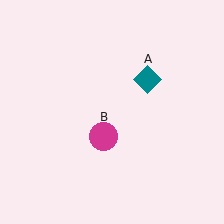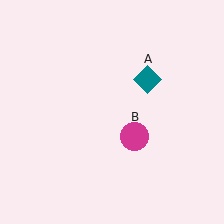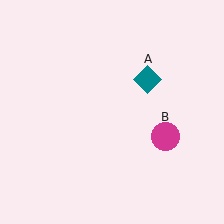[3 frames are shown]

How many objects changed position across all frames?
1 object changed position: magenta circle (object B).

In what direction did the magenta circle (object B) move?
The magenta circle (object B) moved right.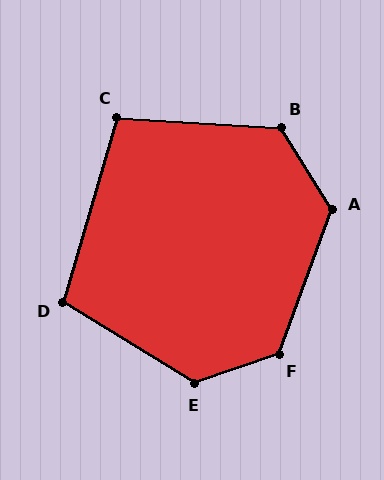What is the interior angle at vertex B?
Approximately 125 degrees (obtuse).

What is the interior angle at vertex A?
Approximately 128 degrees (obtuse).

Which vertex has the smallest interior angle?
C, at approximately 103 degrees.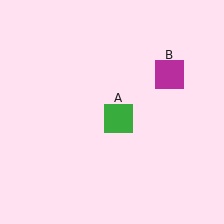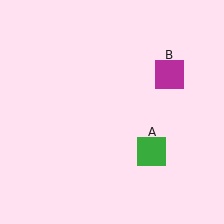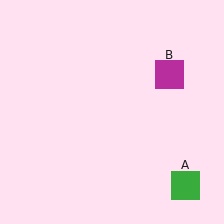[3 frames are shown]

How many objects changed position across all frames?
1 object changed position: green square (object A).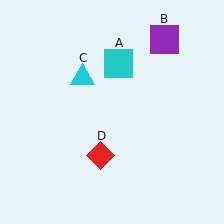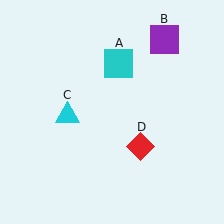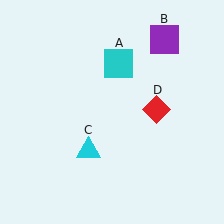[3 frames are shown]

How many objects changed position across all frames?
2 objects changed position: cyan triangle (object C), red diamond (object D).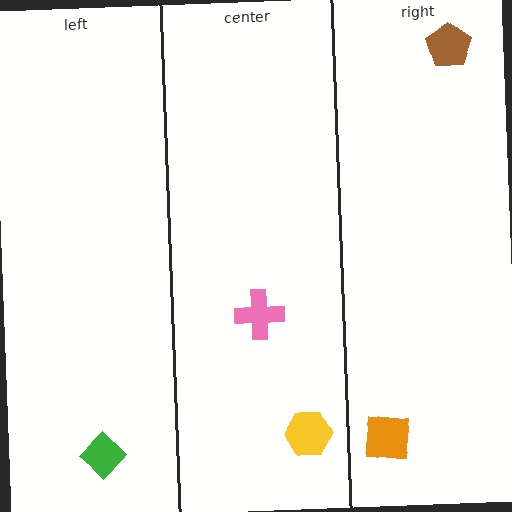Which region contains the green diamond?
The left region.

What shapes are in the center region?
The pink cross, the yellow hexagon.